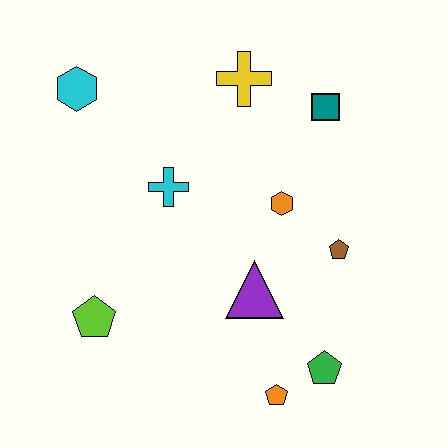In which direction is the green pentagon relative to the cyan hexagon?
The green pentagon is below the cyan hexagon.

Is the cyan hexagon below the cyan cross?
No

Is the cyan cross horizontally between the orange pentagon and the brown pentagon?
No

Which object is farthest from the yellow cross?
The orange pentagon is farthest from the yellow cross.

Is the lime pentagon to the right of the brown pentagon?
No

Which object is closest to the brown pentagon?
The orange hexagon is closest to the brown pentagon.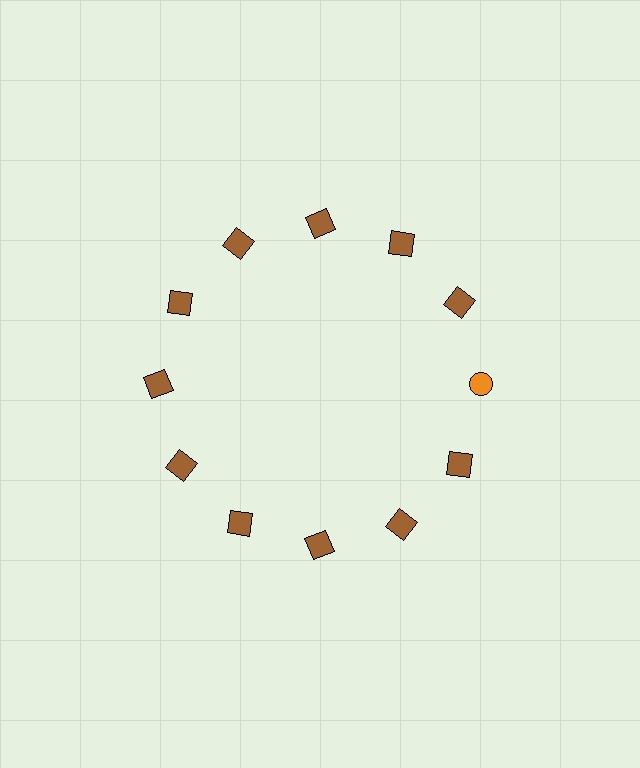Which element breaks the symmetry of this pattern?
The orange circle at roughly the 3 o'clock position breaks the symmetry. All other shapes are brown squares.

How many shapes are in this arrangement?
There are 12 shapes arranged in a ring pattern.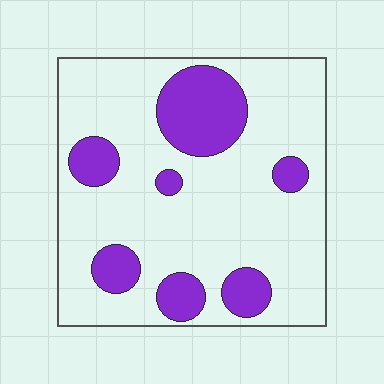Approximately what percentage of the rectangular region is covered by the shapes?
Approximately 20%.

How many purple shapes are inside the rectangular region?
7.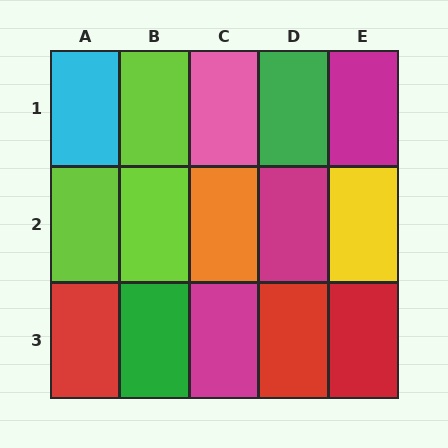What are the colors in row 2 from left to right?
Lime, lime, orange, magenta, yellow.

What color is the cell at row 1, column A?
Cyan.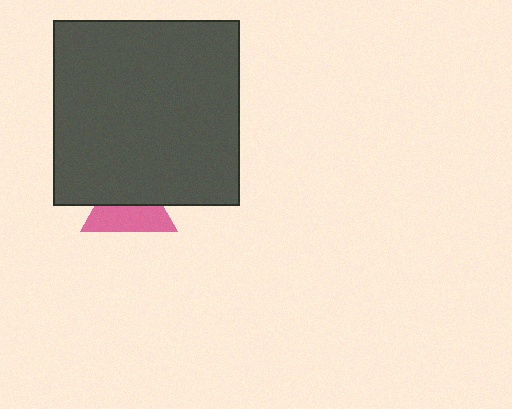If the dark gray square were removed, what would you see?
You would see the complete pink triangle.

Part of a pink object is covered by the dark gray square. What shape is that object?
It is a triangle.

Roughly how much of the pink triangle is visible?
About half of it is visible (roughly 51%).